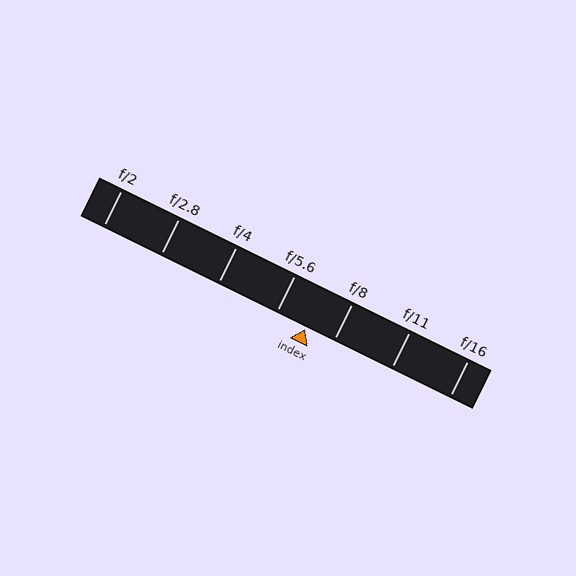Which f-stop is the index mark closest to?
The index mark is closest to f/8.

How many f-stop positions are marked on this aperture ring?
There are 7 f-stop positions marked.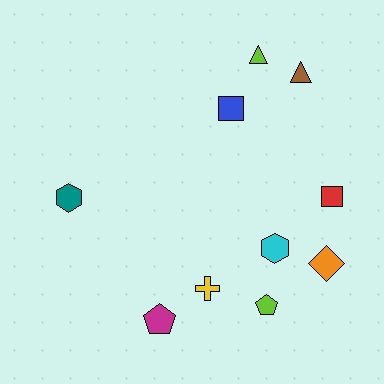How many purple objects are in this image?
There are no purple objects.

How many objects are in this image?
There are 10 objects.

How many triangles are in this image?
There are 2 triangles.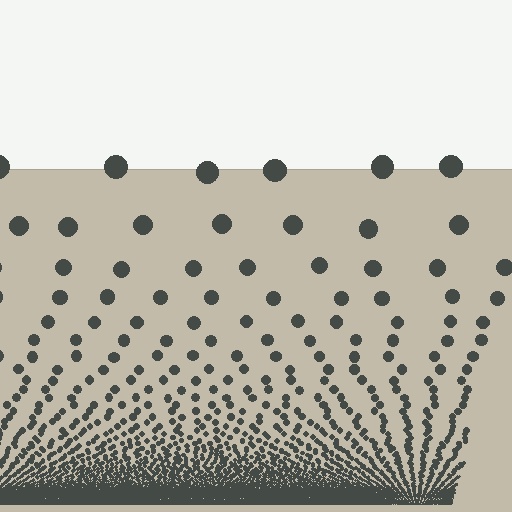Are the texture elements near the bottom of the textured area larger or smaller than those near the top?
Smaller. The gradient is inverted — elements near the bottom are smaller and denser.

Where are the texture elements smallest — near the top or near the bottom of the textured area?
Near the bottom.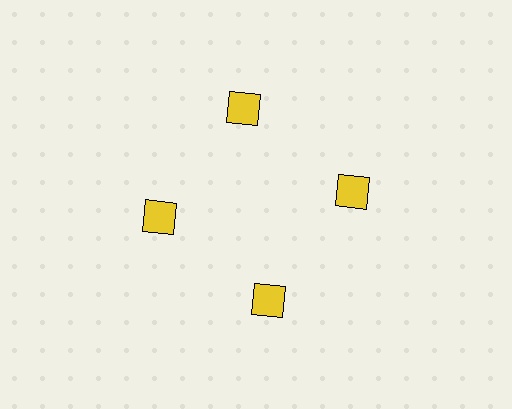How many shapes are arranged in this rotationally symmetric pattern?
There are 4 shapes, arranged in 4 groups of 1.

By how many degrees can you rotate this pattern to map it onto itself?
The pattern maps onto itself every 90 degrees of rotation.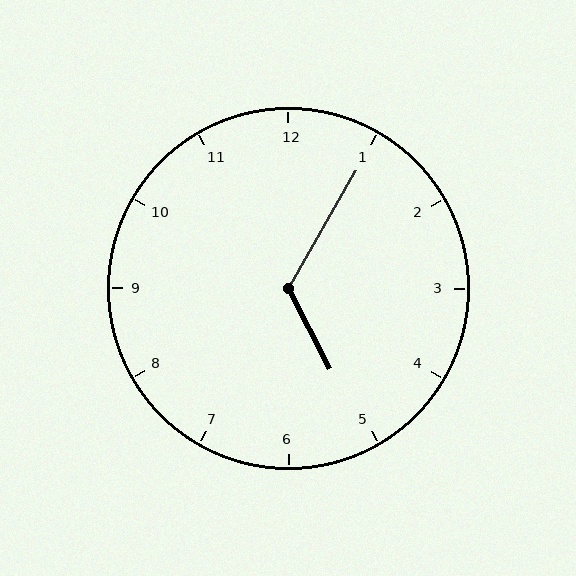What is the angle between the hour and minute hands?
Approximately 122 degrees.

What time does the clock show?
5:05.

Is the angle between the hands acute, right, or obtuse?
It is obtuse.